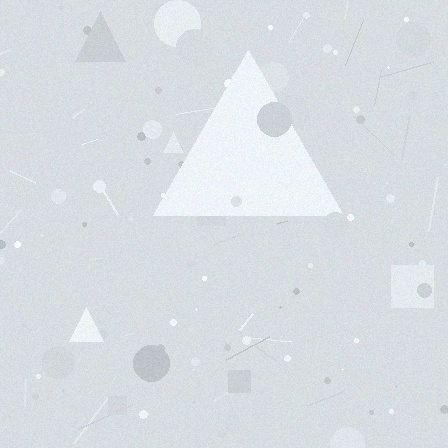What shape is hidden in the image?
A triangle is hidden in the image.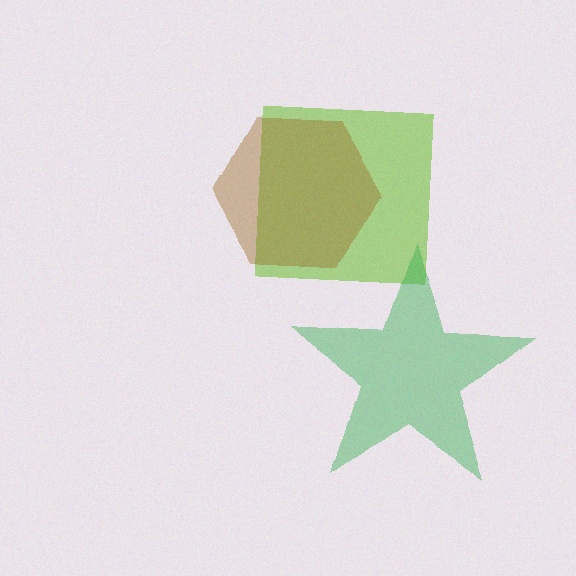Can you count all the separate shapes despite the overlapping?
Yes, there are 3 separate shapes.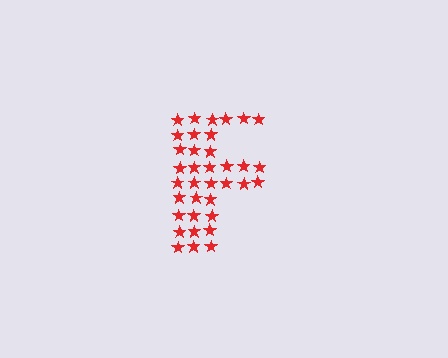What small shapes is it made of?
It is made of small stars.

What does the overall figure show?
The overall figure shows the letter F.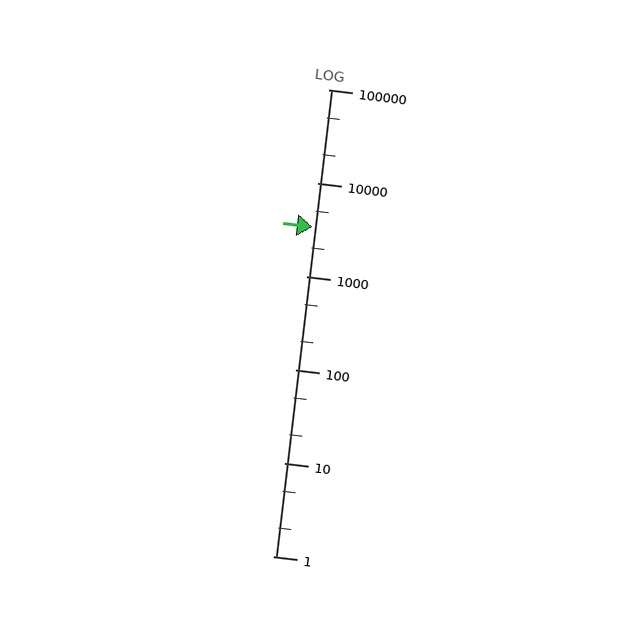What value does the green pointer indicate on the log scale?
The pointer indicates approximately 3400.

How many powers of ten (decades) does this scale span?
The scale spans 5 decades, from 1 to 100000.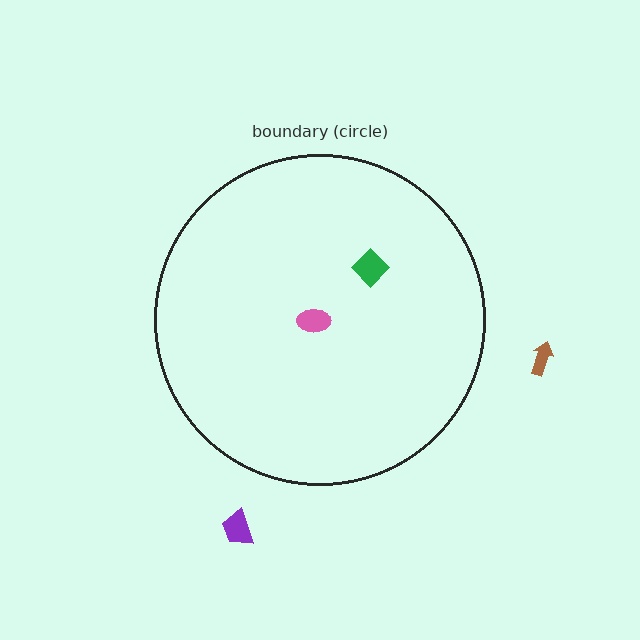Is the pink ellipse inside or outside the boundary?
Inside.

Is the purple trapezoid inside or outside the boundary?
Outside.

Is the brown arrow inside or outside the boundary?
Outside.